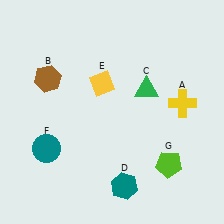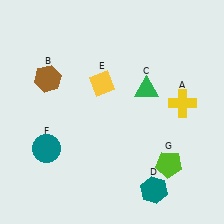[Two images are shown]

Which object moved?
The teal hexagon (D) moved right.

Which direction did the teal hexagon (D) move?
The teal hexagon (D) moved right.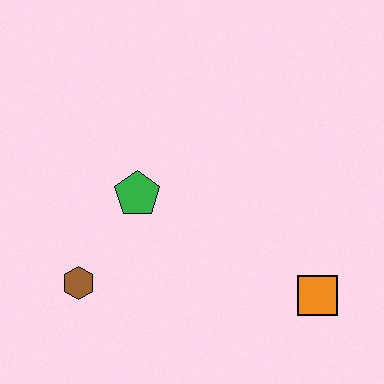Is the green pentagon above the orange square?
Yes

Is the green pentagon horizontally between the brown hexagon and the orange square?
Yes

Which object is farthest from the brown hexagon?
The orange square is farthest from the brown hexagon.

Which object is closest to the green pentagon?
The brown hexagon is closest to the green pentagon.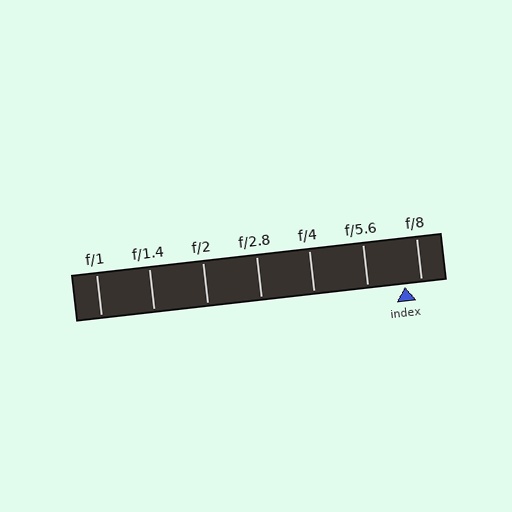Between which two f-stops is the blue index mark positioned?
The index mark is between f/5.6 and f/8.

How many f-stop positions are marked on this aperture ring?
There are 7 f-stop positions marked.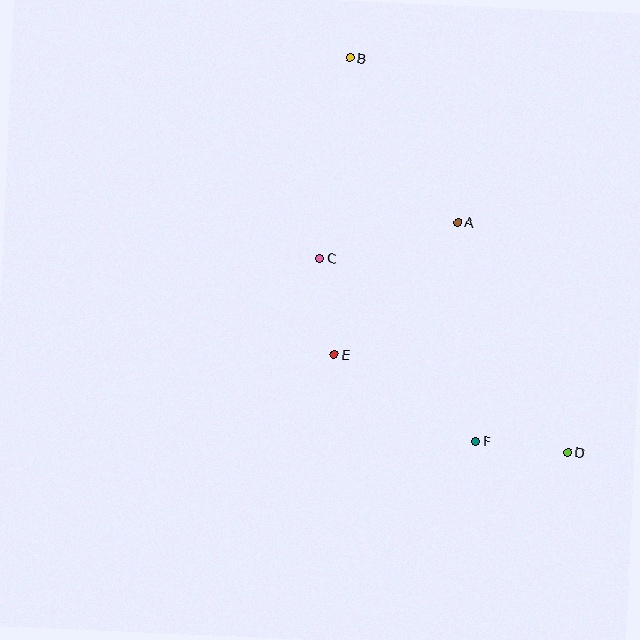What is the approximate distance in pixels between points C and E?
The distance between C and E is approximately 97 pixels.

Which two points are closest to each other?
Points D and F are closest to each other.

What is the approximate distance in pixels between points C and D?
The distance between C and D is approximately 315 pixels.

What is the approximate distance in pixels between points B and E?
The distance between B and E is approximately 297 pixels.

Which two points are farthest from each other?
Points B and D are farthest from each other.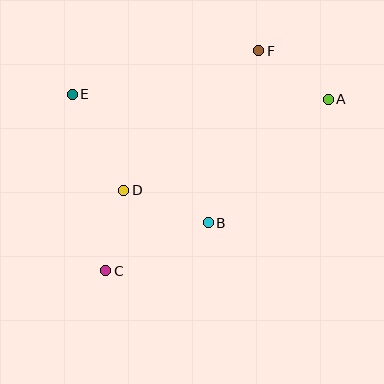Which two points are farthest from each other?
Points A and C are farthest from each other.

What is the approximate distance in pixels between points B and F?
The distance between B and F is approximately 180 pixels.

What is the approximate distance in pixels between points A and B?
The distance between A and B is approximately 172 pixels.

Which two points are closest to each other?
Points C and D are closest to each other.